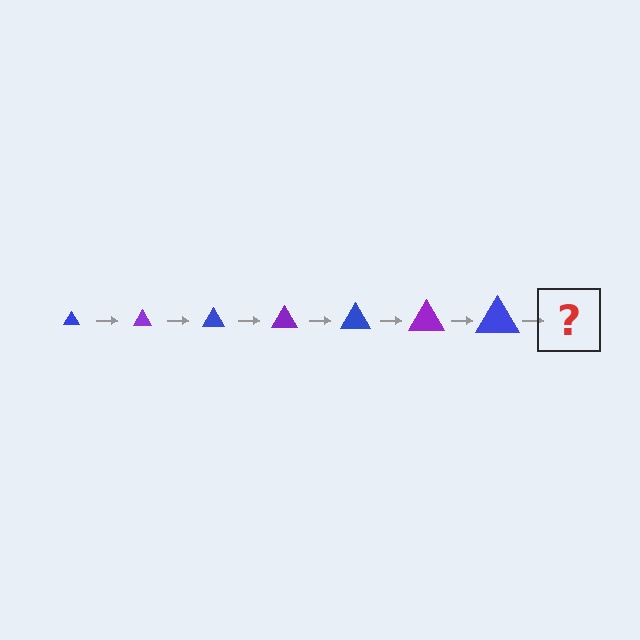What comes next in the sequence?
The next element should be a purple triangle, larger than the previous one.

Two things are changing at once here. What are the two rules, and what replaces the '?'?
The two rules are that the triangle grows larger each step and the color cycles through blue and purple. The '?' should be a purple triangle, larger than the previous one.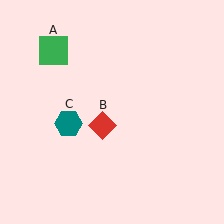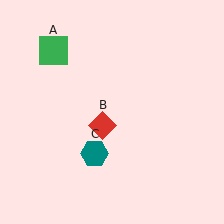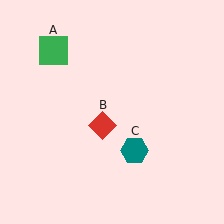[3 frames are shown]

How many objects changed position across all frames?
1 object changed position: teal hexagon (object C).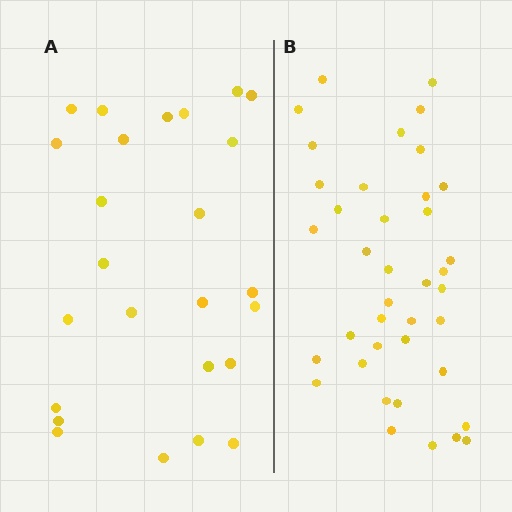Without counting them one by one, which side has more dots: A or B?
Region B (the right region) has more dots.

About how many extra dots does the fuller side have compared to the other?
Region B has approximately 15 more dots than region A.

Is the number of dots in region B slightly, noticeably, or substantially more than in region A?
Region B has substantially more. The ratio is roughly 1.6 to 1.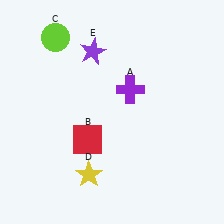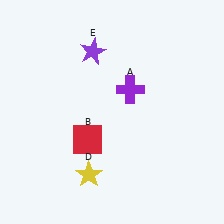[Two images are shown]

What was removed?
The lime circle (C) was removed in Image 2.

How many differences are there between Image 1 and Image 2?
There is 1 difference between the two images.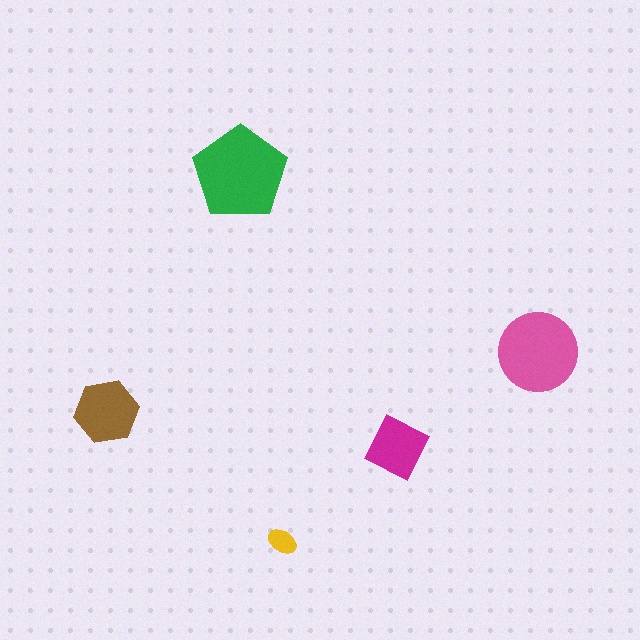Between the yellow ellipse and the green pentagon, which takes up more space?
The green pentagon.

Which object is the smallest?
The yellow ellipse.